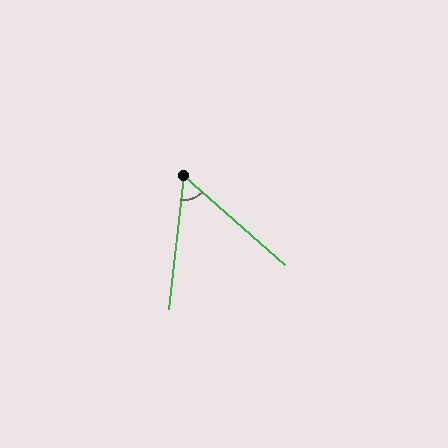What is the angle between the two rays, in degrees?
Approximately 55 degrees.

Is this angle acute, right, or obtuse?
It is acute.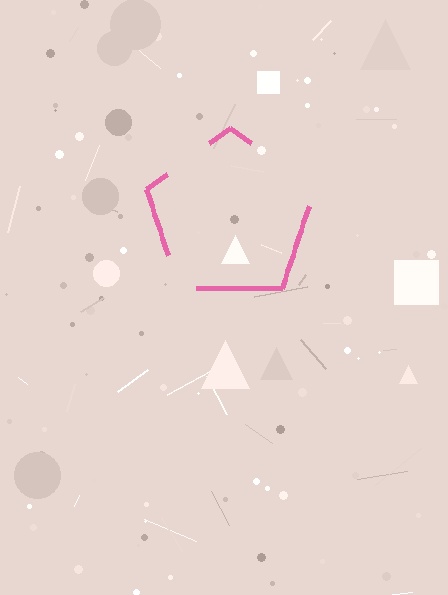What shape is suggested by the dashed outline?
The dashed outline suggests a pentagon.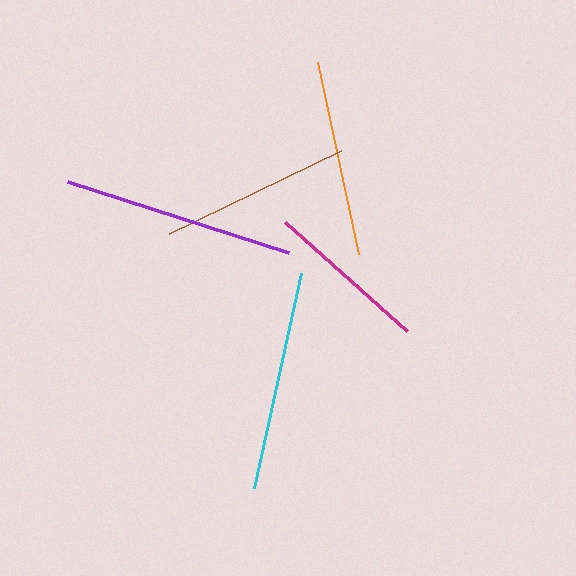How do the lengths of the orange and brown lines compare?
The orange and brown lines are approximately the same length.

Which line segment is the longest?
The purple line is the longest at approximately 232 pixels.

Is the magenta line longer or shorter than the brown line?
The brown line is longer than the magenta line.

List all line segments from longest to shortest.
From longest to shortest: purple, cyan, orange, brown, magenta.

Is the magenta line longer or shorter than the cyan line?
The cyan line is longer than the magenta line.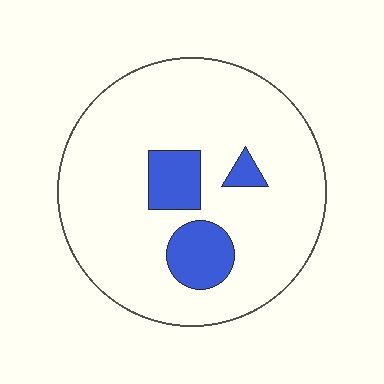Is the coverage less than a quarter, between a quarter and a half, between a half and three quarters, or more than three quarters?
Less than a quarter.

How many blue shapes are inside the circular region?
3.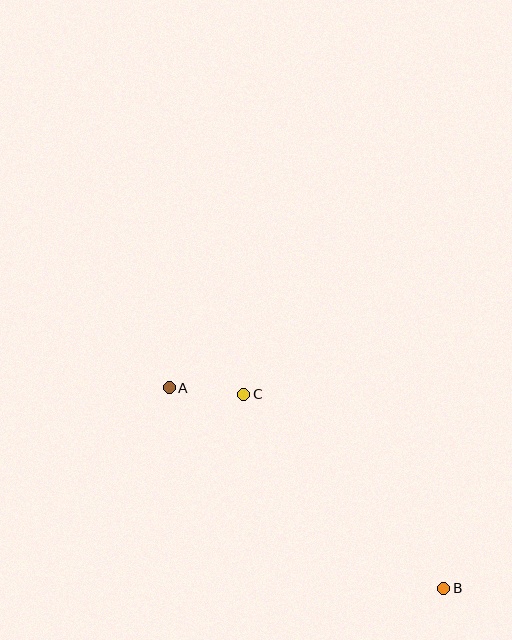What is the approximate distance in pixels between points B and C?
The distance between B and C is approximately 278 pixels.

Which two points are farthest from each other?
Points A and B are farthest from each other.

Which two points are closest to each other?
Points A and C are closest to each other.